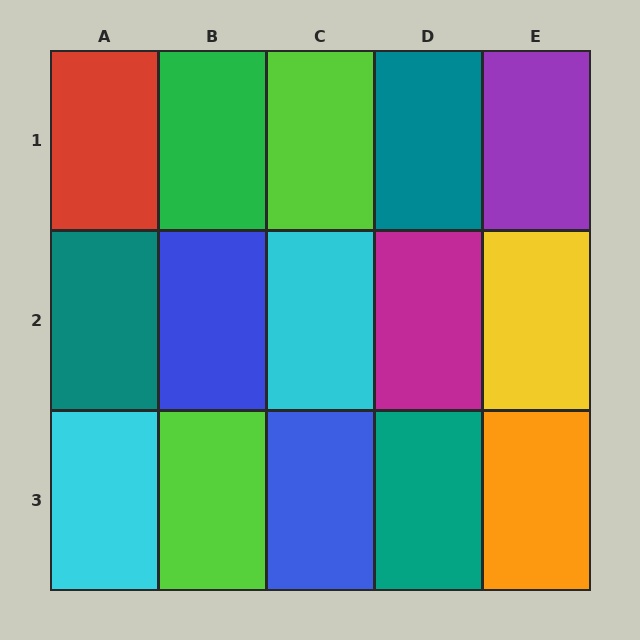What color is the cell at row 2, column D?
Magenta.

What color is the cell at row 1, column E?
Purple.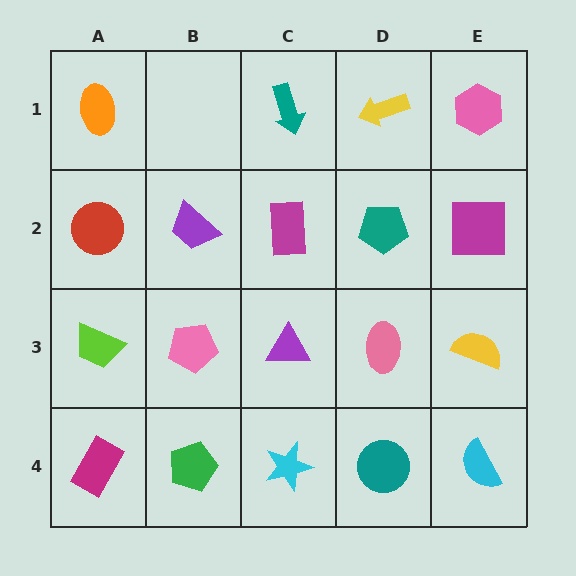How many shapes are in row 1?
4 shapes.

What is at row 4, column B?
A green pentagon.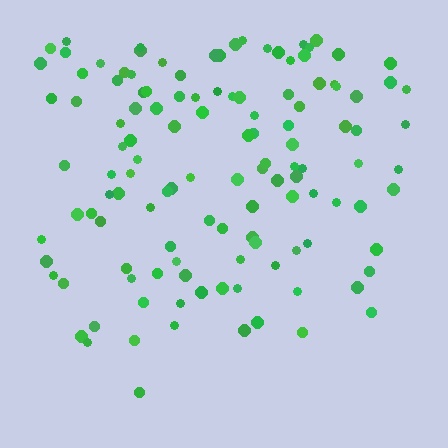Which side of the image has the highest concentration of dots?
The top.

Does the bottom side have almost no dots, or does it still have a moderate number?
Still a moderate number, just noticeably fewer than the top.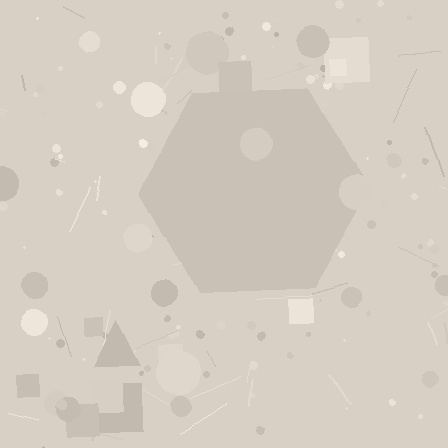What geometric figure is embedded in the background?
A hexagon is embedded in the background.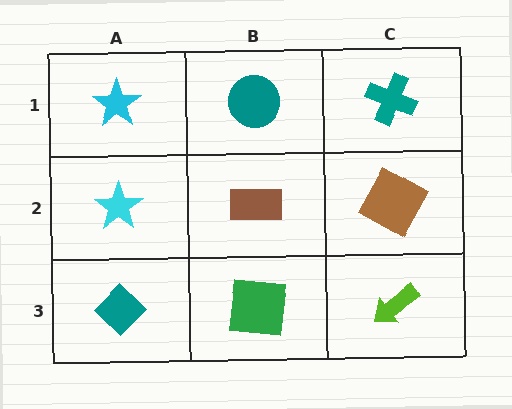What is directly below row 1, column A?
A cyan star.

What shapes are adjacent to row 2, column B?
A teal circle (row 1, column B), a green square (row 3, column B), a cyan star (row 2, column A), a brown square (row 2, column C).